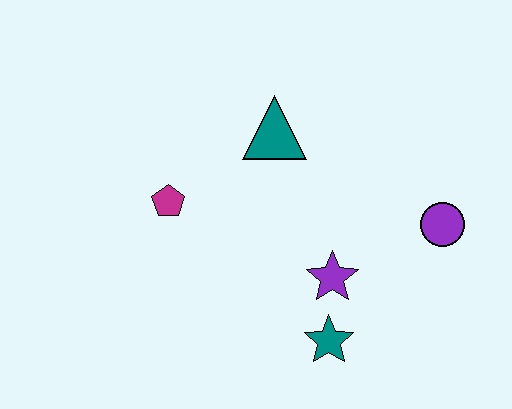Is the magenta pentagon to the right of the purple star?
No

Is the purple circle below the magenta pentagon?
Yes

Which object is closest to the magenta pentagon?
The teal triangle is closest to the magenta pentagon.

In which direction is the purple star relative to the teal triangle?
The purple star is below the teal triangle.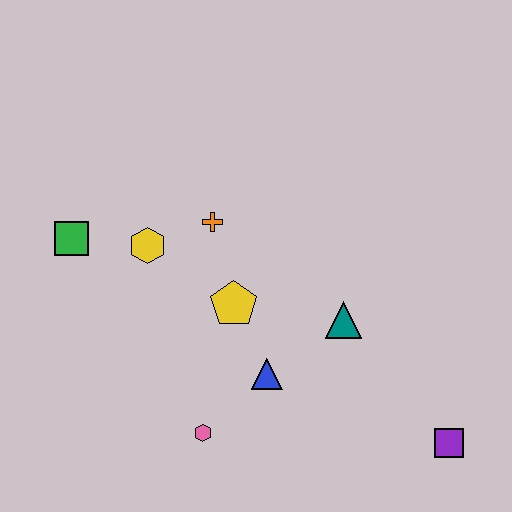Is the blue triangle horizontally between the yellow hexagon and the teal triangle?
Yes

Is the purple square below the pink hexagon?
Yes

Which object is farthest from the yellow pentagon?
The purple square is farthest from the yellow pentagon.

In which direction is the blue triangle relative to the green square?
The blue triangle is to the right of the green square.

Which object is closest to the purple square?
The teal triangle is closest to the purple square.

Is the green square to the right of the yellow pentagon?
No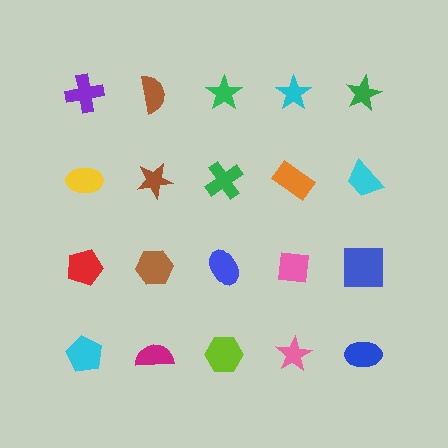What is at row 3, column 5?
A blue square.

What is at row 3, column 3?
A blue ellipse.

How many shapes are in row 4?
5 shapes.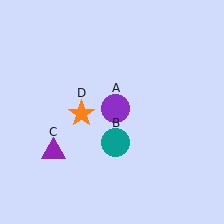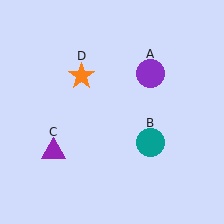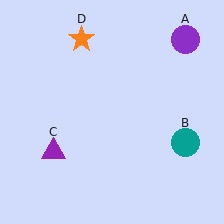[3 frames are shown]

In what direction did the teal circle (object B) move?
The teal circle (object B) moved right.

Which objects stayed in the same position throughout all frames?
Purple triangle (object C) remained stationary.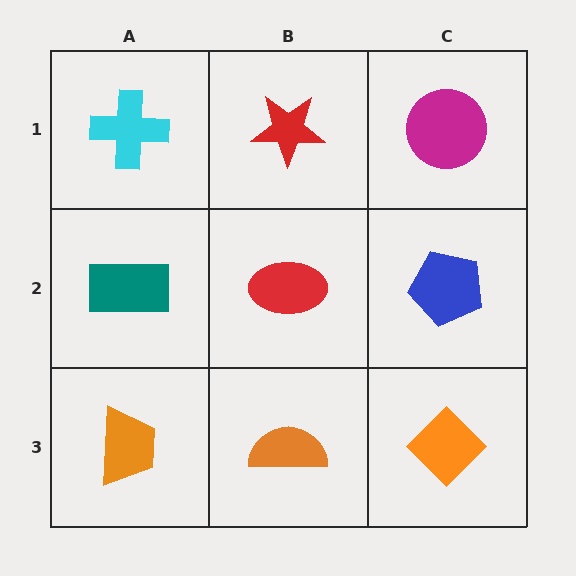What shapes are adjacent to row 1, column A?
A teal rectangle (row 2, column A), a red star (row 1, column B).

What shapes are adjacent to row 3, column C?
A blue pentagon (row 2, column C), an orange semicircle (row 3, column B).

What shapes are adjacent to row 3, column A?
A teal rectangle (row 2, column A), an orange semicircle (row 3, column B).